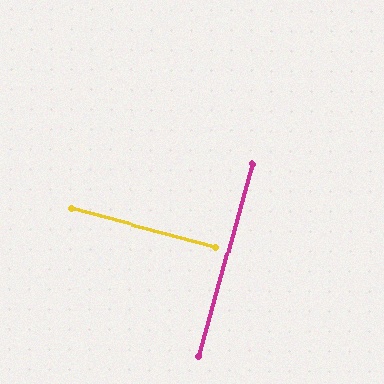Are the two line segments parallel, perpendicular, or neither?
Perpendicular — they meet at approximately 89°.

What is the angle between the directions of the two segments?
Approximately 89 degrees.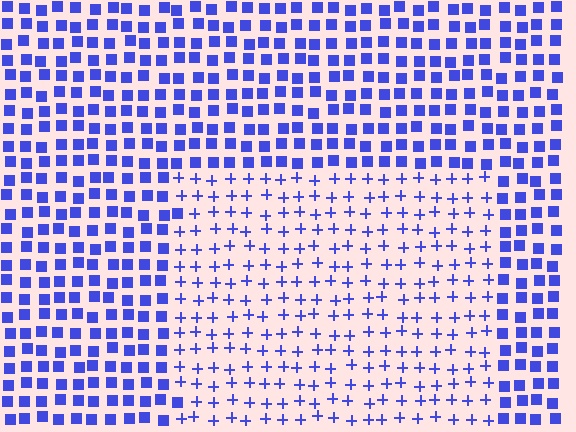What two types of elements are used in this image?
The image uses plus signs inside the rectangle region and squares outside it.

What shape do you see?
I see a rectangle.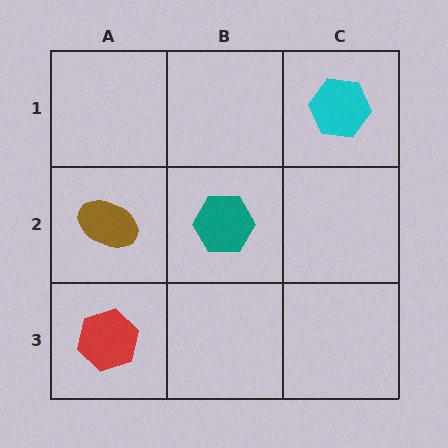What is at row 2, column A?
A brown ellipse.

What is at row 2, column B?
A teal hexagon.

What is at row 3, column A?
A red hexagon.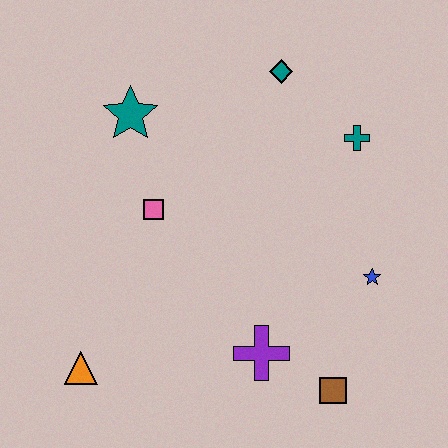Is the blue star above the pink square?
No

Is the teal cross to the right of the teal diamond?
Yes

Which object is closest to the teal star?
The pink square is closest to the teal star.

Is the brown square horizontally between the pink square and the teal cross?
Yes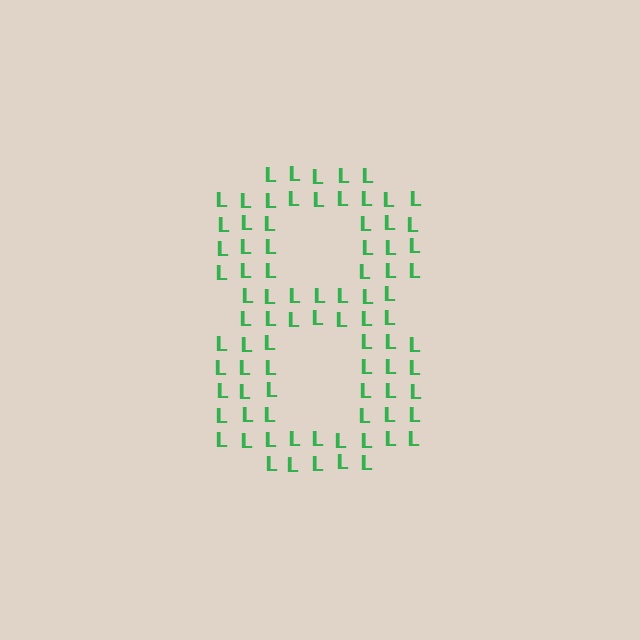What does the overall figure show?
The overall figure shows the digit 8.